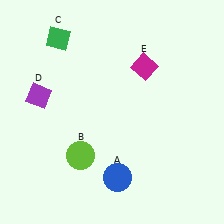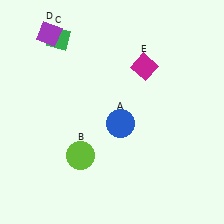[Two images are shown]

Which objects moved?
The objects that moved are: the blue circle (A), the purple diamond (D).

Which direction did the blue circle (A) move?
The blue circle (A) moved up.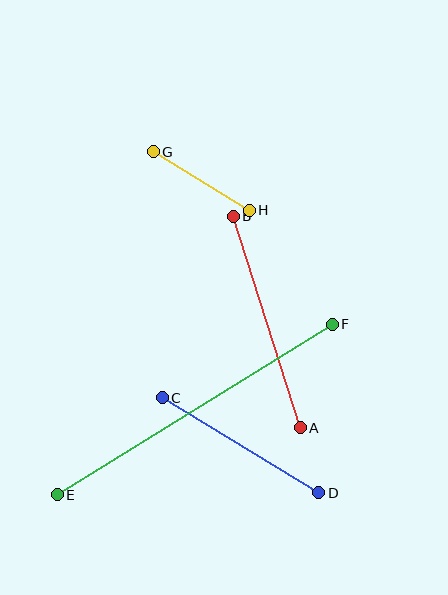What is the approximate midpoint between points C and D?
The midpoint is at approximately (240, 445) pixels.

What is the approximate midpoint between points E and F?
The midpoint is at approximately (195, 409) pixels.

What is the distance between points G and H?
The distance is approximately 112 pixels.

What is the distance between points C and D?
The distance is approximately 183 pixels.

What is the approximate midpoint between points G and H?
The midpoint is at approximately (201, 181) pixels.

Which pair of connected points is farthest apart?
Points E and F are farthest apart.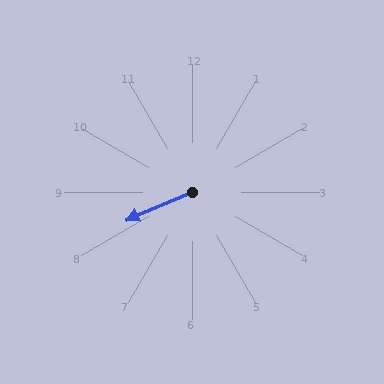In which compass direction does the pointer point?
Southwest.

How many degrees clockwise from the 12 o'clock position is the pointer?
Approximately 247 degrees.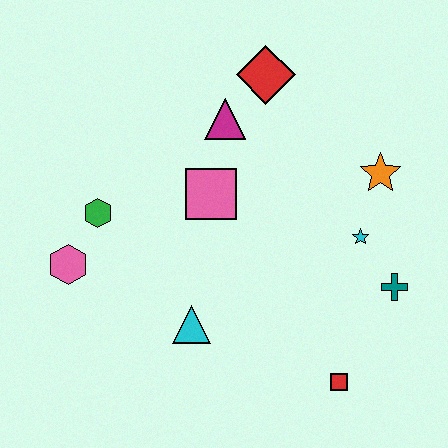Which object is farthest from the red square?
The red diamond is farthest from the red square.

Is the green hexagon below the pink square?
Yes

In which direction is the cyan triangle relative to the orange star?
The cyan triangle is to the left of the orange star.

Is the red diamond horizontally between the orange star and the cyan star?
No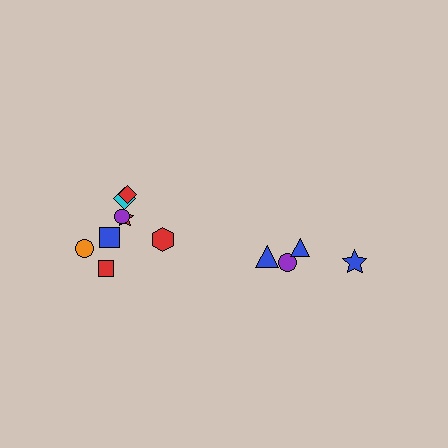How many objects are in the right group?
There are 4 objects.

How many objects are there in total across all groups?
There are 12 objects.